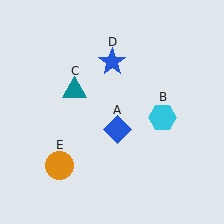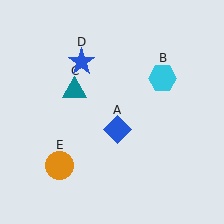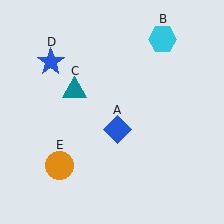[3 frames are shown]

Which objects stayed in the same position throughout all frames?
Blue diamond (object A) and teal triangle (object C) and orange circle (object E) remained stationary.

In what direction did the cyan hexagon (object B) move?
The cyan hexagon (object B) moved up.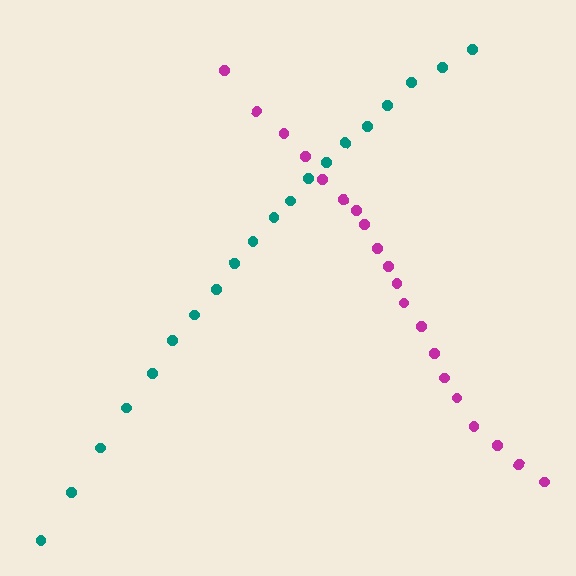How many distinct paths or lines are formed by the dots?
There are 2 distinct paths.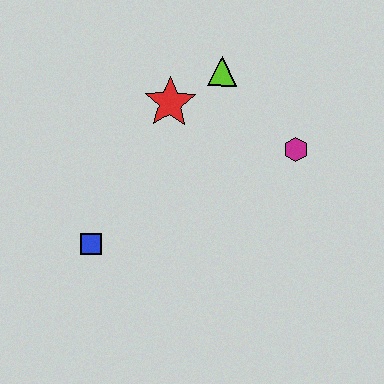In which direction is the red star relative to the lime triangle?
The red star is to the left of the lime triangle.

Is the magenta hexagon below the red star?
Yes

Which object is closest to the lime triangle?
The red star is closest to the lime triangle.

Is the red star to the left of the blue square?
No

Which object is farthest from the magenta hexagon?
The blue square is farthest from the magenta hexagon.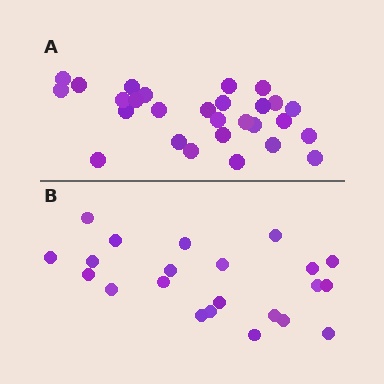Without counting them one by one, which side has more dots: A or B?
Region A (the top region) has more dots.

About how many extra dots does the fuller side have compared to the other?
Region A has about 6 more dots than region B.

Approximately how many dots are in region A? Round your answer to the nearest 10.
About 30 dots. (The exact count is 28, which rounds to 30.)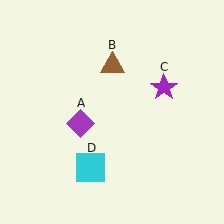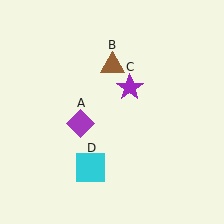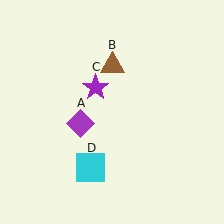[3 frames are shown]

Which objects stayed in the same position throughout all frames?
Purple diamond (object A) and brown triangle (object B) and cyan square (object D) remained stationary.